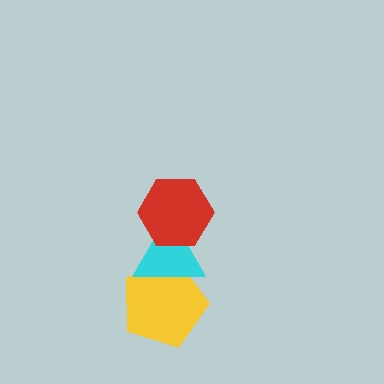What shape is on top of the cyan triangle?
The red hexagon is on top of the cyan triangle.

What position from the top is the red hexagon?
The red hexagon is 1st from the top.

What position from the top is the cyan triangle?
The cyan triangle is 2nd from the top.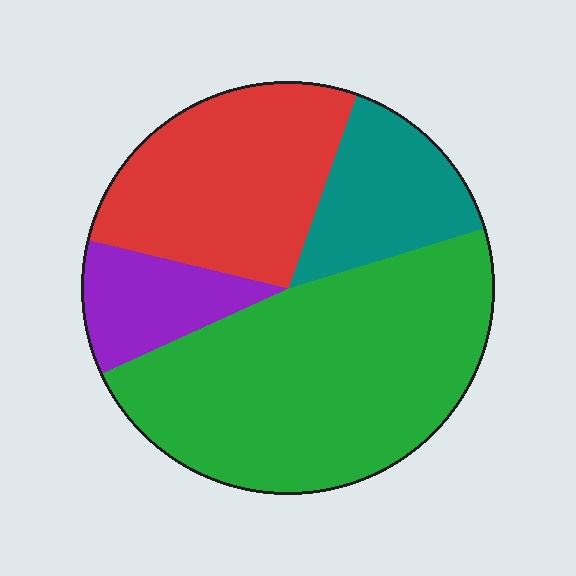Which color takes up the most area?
Green, at roughly 50%.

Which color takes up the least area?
Purple, at roughly 10%.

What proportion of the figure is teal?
Teal takes up about one sixth (1/6) of the figure.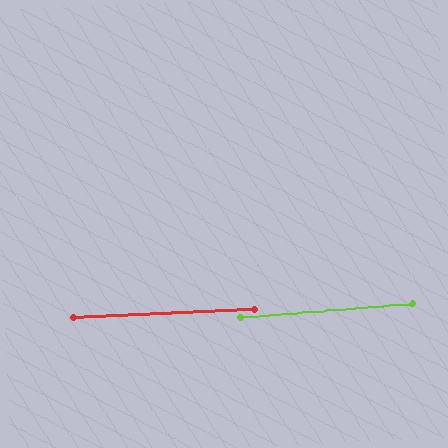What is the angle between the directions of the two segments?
Approximately 2 degrees.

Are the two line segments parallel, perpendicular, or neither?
Parallel — their directions differ by only 1.9°.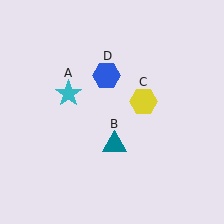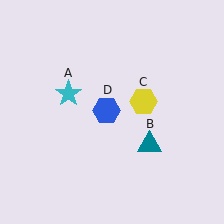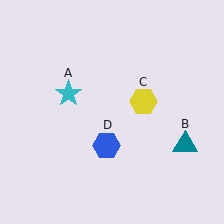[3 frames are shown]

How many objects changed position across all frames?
2 objects changed position: teal triangle (object B), blue hexagon (object D).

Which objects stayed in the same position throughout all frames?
Cyan star (object A) and yellow hexagon (object C) remained stationary.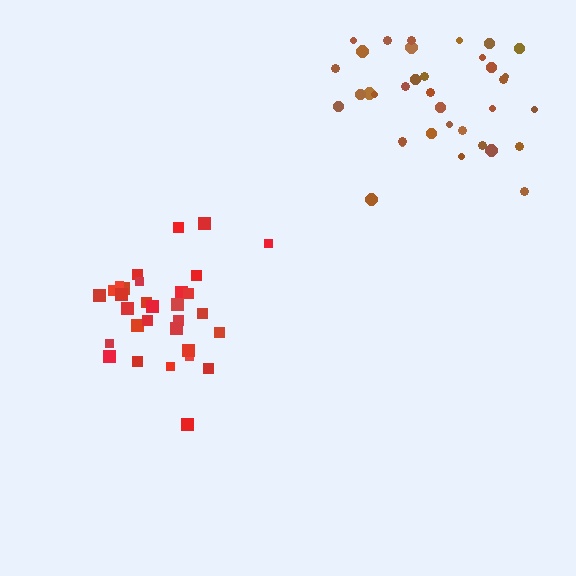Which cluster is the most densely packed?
Red.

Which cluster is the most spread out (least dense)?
Brown.